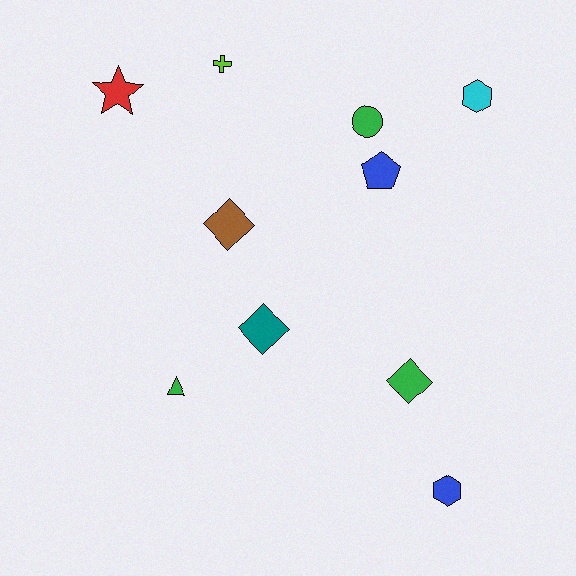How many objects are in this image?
There are 10 objects.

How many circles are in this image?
There is 1 circle.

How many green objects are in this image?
There are 3 green objects.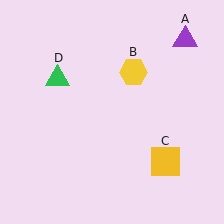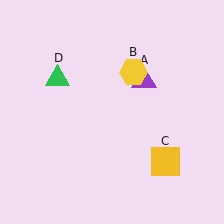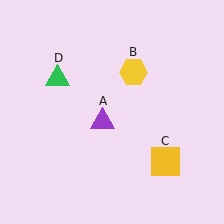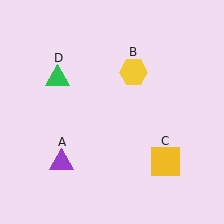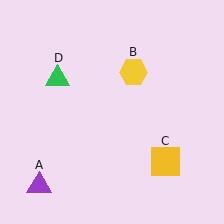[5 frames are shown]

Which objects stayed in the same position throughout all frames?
Yellow hexagon (object B) and yellow square (object C) and green triangle (object D) remained stationary.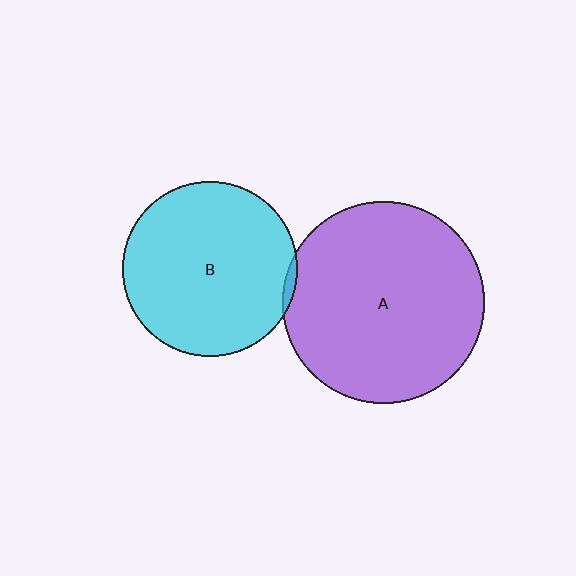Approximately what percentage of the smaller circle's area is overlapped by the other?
Approximately 5%.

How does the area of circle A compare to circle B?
Approximately 1.3 times.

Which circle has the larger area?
Circle A (purple).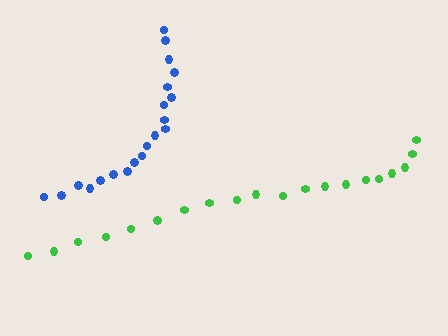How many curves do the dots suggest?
There are 2 distinct paths.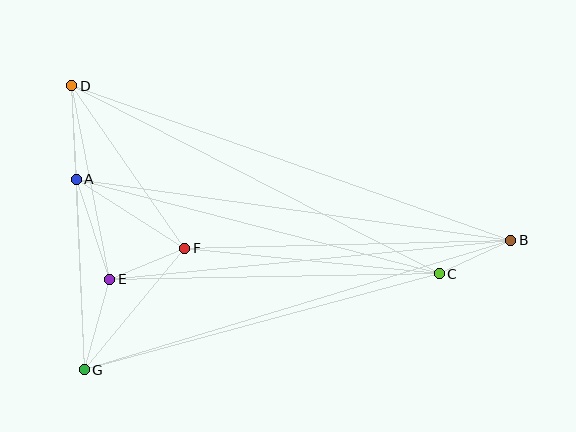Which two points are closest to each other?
Points B and C are closest to each other.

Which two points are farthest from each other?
Points B and D are farthest from each other.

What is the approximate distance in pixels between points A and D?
The distance between A and D is approximately 94 pixels.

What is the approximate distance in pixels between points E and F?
The distance between E and F is approximately 81 pixels.